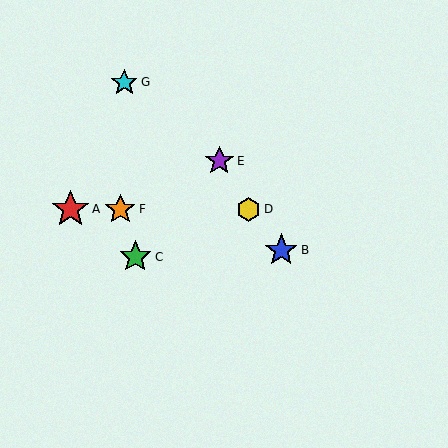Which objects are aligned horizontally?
Objects A, D, F are aligned horizontally.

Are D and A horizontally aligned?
Yes, both are at y≈209.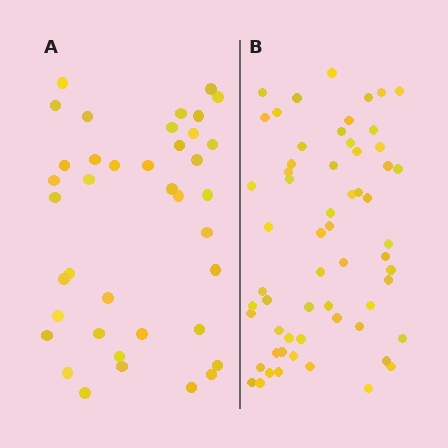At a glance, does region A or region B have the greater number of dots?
Region B (the right region) has more dots.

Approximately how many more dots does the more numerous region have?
Region B has approximately 20 more dots than region A.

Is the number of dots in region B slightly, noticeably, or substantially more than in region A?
Region B has substantially more. The ratio is roughly 1.5 to 1.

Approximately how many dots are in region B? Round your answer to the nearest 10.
About 60 dots.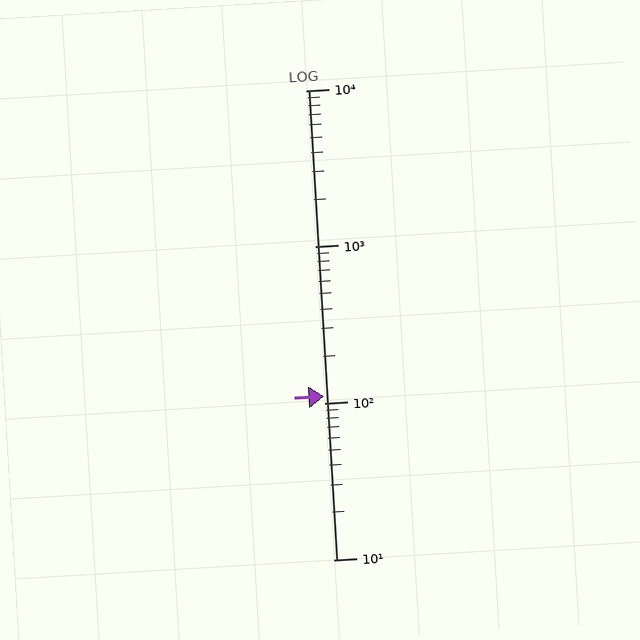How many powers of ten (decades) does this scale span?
The scale spans 3 decades, from 10 to 10000.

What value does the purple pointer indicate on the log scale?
The pointer indicates approximately 110.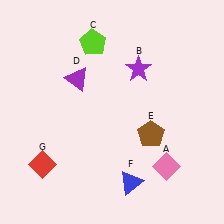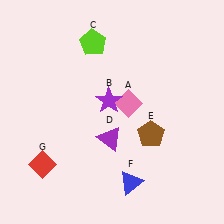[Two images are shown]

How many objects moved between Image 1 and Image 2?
3 objects moved between the two images.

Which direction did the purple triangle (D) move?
The purple triangle (D) moved down.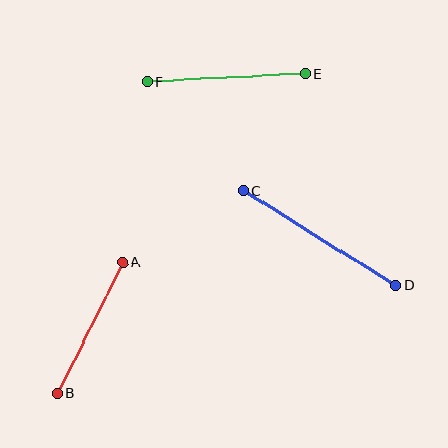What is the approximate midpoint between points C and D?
The midpoint is at approximately (319, 238) pixels.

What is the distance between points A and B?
The distance is approximately 146 pixels.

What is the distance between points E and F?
The distance is approximately 158 pixels.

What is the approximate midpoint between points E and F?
The midpoint is at approximately (226, 78) pixels.